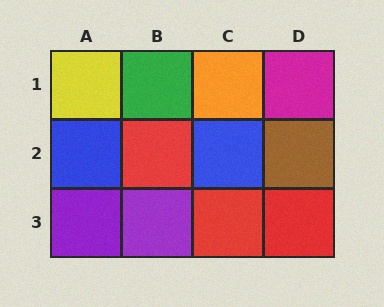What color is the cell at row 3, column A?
Purple.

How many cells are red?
3 cells are red.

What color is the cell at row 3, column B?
Purple.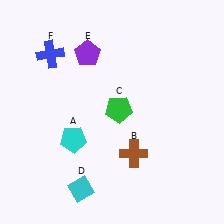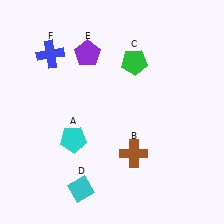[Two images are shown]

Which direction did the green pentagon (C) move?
The green pentagon (C) moved up.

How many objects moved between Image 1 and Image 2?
1 object moved between the two images.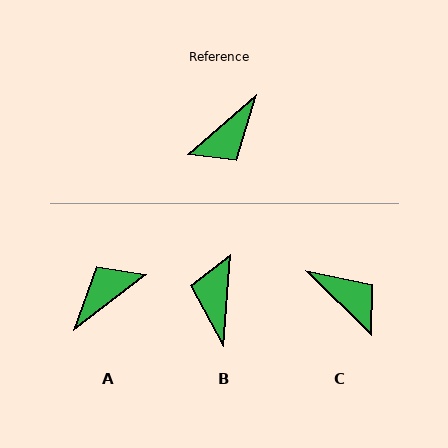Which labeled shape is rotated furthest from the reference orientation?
A, about 177 degrees away.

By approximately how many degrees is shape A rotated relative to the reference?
Approximately 177 degrees counter-clockwise.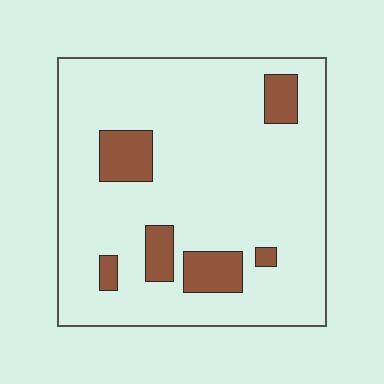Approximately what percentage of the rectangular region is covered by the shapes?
Approximately 15%.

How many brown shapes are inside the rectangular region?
6.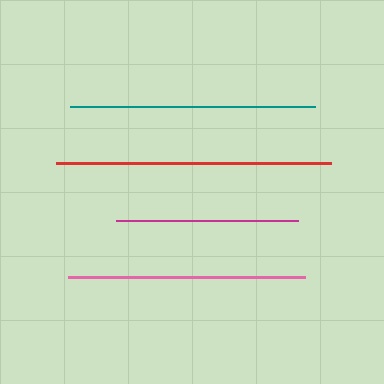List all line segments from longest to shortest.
From longest to shortest: red, teal, pink, magenta.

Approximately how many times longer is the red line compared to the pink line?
The red line is approximately 1.2 times the length of the pink line.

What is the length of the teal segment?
The teal segment is approximately 245 pixels long.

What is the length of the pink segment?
The pink segment is approximately 238 pixels long.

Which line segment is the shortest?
The magenta line is the shortest at approximately 183 pixels.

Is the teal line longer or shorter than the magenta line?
The teal line is longer than the magenta line.